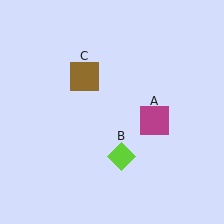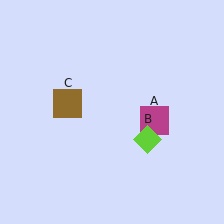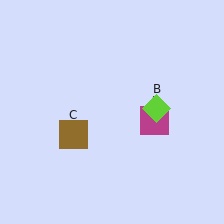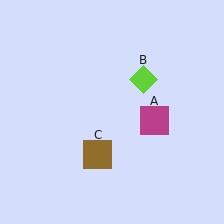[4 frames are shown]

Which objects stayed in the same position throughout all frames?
Magenta square (object A) remained stationary.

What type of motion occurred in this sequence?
The lime diamond (object B), brown square (object C) rotated counterclockwise around the center of the scene.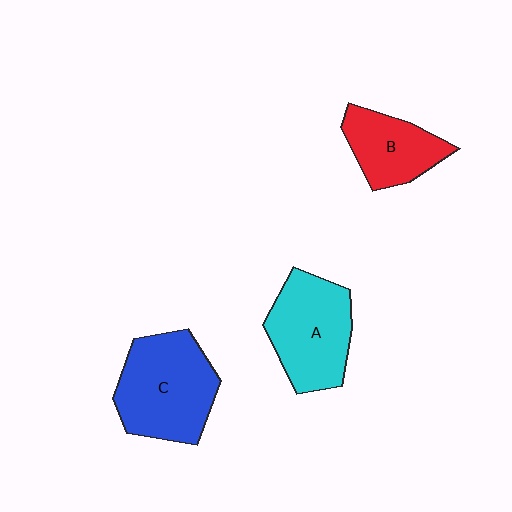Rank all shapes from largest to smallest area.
From largest to smallest: C (blue), A (cyan), B (red).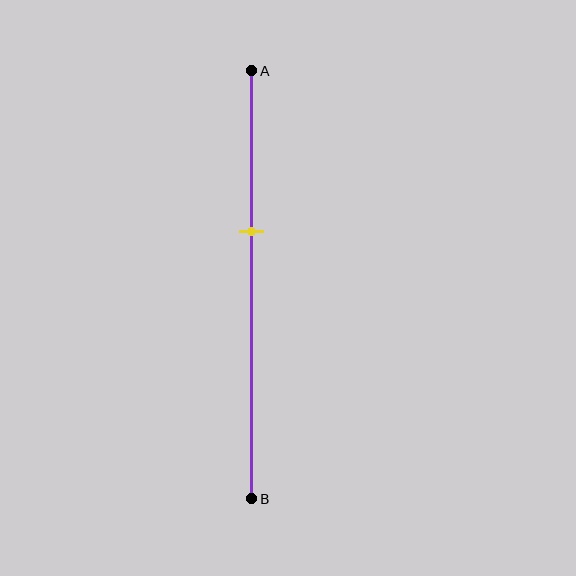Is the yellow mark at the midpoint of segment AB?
No, the mark is at about 40% from A, not at the 50% midpoint.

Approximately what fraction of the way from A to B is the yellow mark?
The yellow mark is approximately 40% of the way from A to B.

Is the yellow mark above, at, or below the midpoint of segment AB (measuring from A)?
The yellow mark is above the midpoint of segment AB.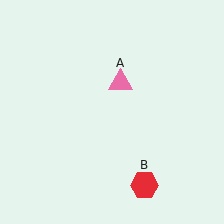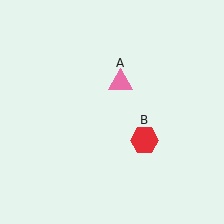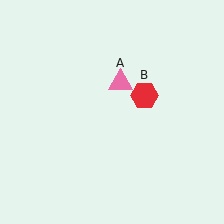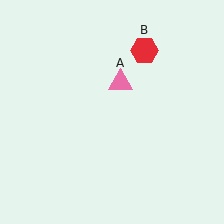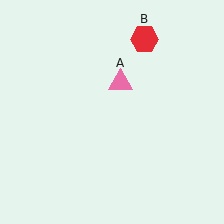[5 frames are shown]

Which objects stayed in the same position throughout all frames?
Pink triangle (object A) remained stationary.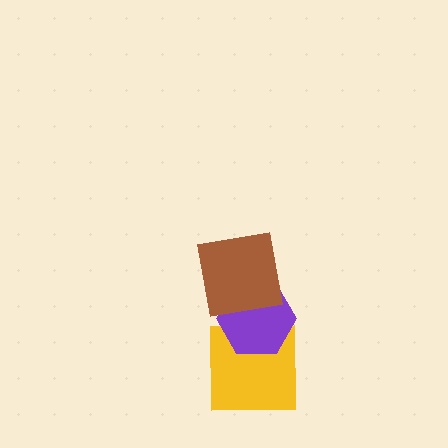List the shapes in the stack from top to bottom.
From top to bottom: the brown square, the purple hexagon, the yellow square.